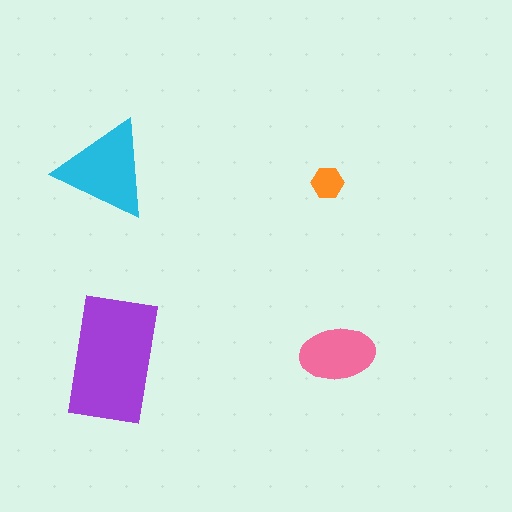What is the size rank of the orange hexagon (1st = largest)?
4th.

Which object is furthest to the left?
The cyan triangle is leftmost.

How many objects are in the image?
There are 4 objects in the image.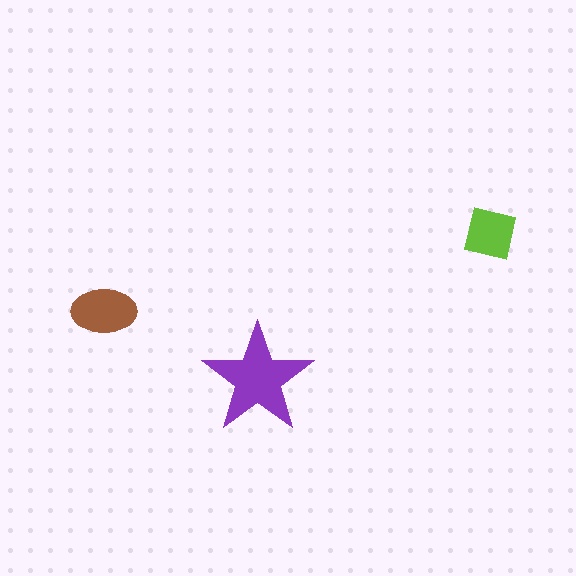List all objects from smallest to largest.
The lime square, the brown ellipse, the purple star.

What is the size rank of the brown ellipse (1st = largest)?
2nd.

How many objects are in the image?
There are 3 objects in the image.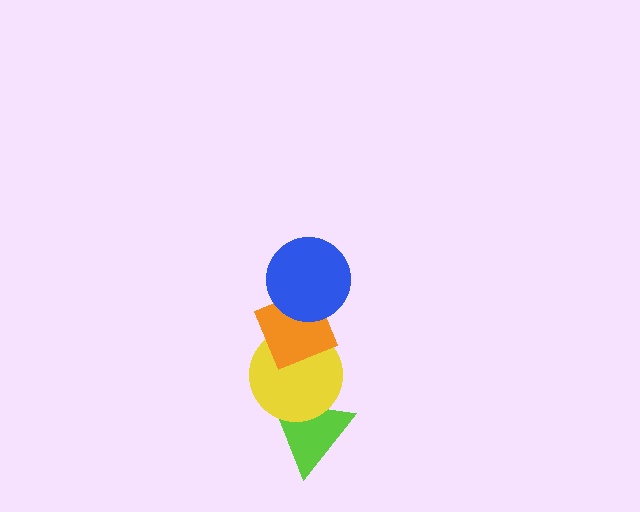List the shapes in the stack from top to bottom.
From top to bottom: the blue circle, the orange diamond, the yellow circle, the lime triangle.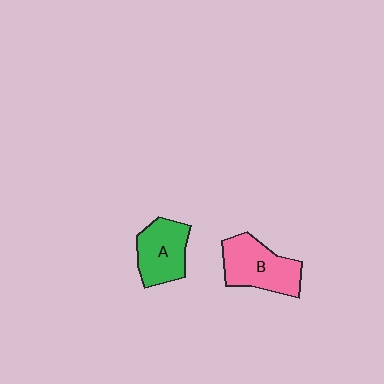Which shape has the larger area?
Shape B (pink).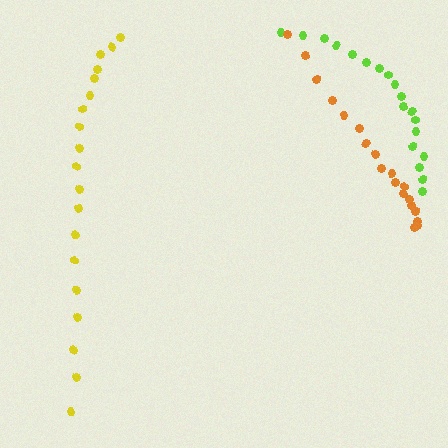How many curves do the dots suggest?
There are 3 distinct paths.